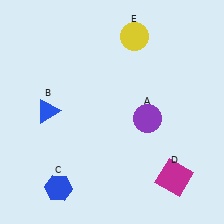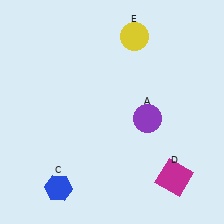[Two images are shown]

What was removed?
The blue triangle (B) was removed in Image 2.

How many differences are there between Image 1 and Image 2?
There is 1 difference between the two images.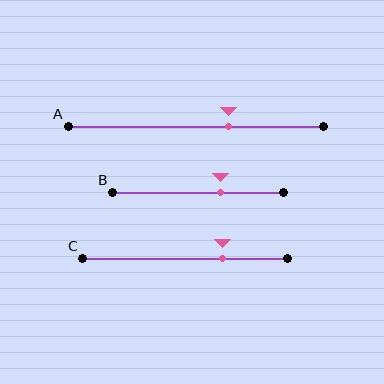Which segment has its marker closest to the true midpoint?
Segment A has its marker closest to the true midpoint.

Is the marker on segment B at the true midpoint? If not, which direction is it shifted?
No, the marker on segment B is shifted to the right by about 13% of the segment length.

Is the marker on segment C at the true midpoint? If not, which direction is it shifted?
No, the marker on segment C is shifted to the right by about 18% of the segment length.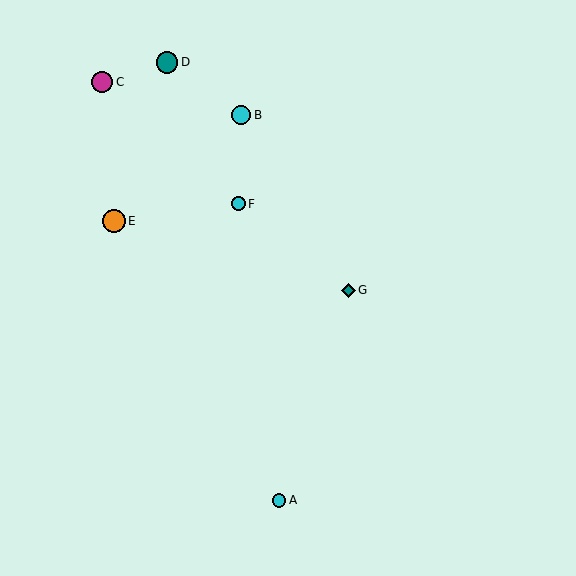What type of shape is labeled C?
Shape C is a magenta circle.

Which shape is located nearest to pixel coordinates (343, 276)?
The teal diamond (labeled G) at (349, 290) is nearest to that location.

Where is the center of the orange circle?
The center of the orange circle is at (114, 221).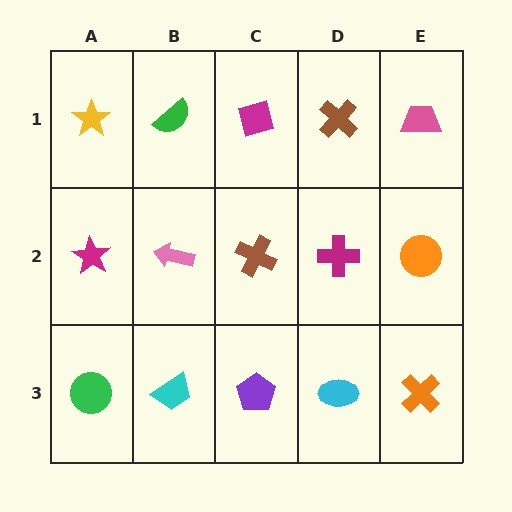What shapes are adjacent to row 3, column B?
A pink arrow (row 2, column B), a green circle (row 3, column A), a purple pentagon (row 3, column C).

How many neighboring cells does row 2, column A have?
3.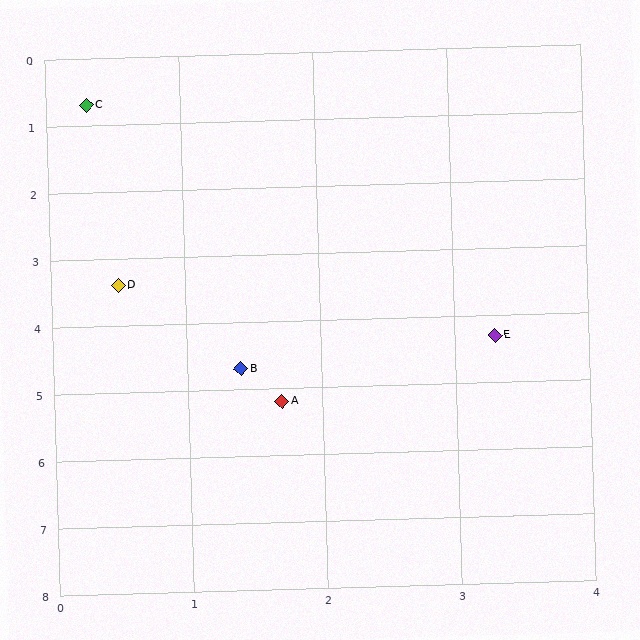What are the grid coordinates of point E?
Point E is at approximately (3.3, 4.3).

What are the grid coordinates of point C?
Point C is at approximately (0.3, 0.7).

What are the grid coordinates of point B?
Point B is at approximately (1.4, 4.7).